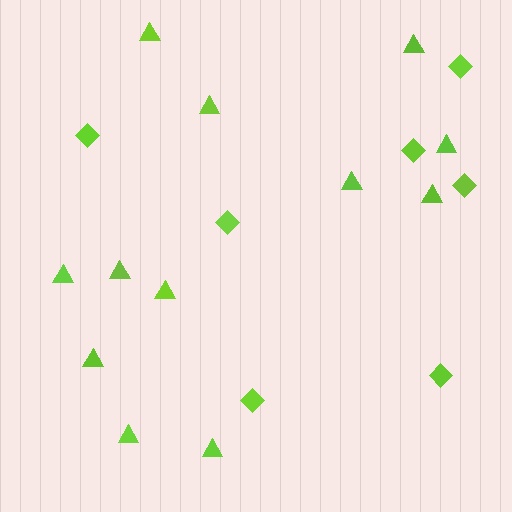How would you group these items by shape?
There are 2 groups: one group of diamonds (7) and one group of triangles (12).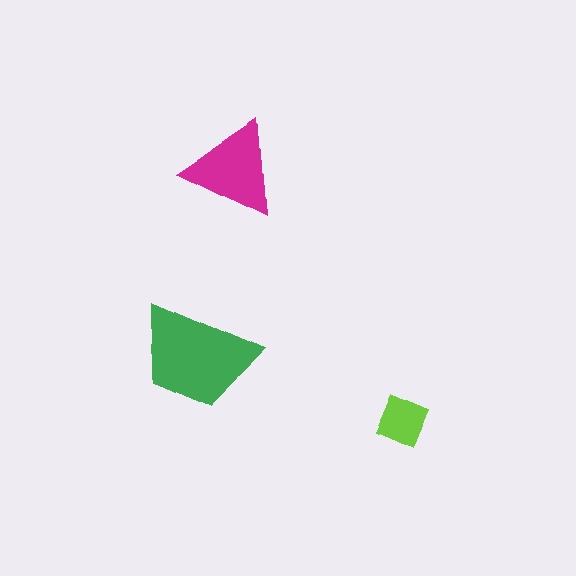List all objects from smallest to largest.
The lime square, the magenta triangle, the green trapezoid.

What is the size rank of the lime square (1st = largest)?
3rd.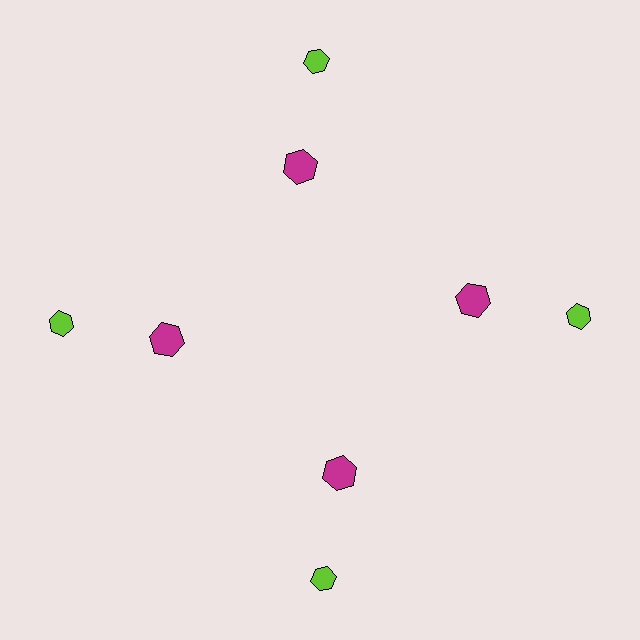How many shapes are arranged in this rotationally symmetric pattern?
There are 8 shapes, arranged in 4 groups of 2.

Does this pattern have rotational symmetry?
Yes, this pattern has 4-fold rotational symmetry. It looks the same after rotating 90 degrees around the center.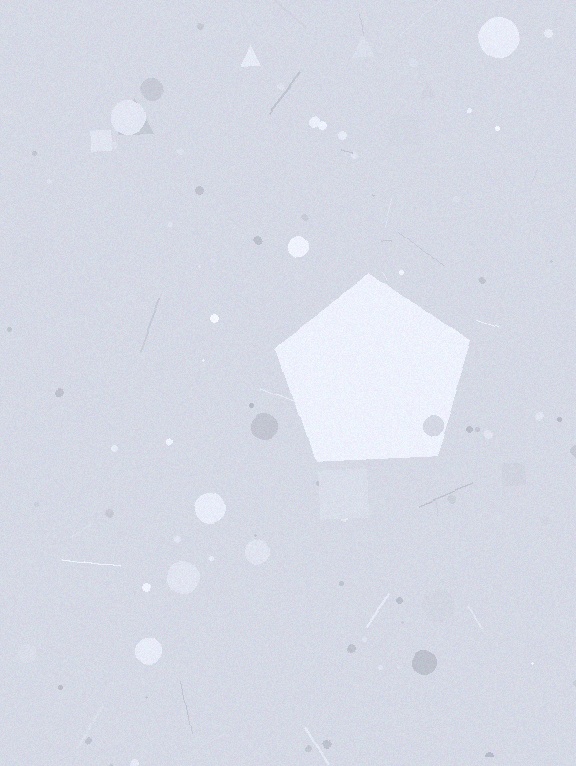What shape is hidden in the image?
A pentagon is hidden in the image.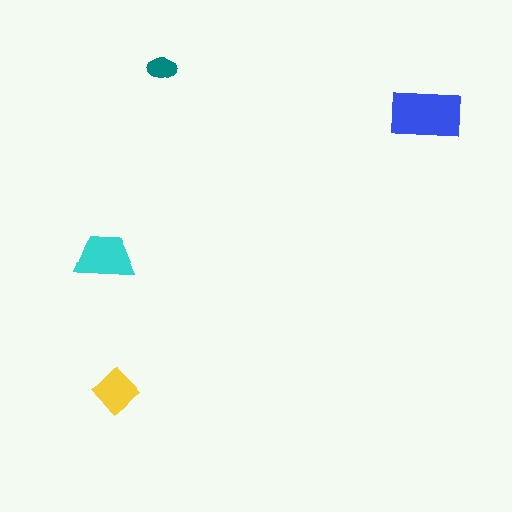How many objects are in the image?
There are 4 objects in the image.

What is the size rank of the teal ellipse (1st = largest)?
4th.